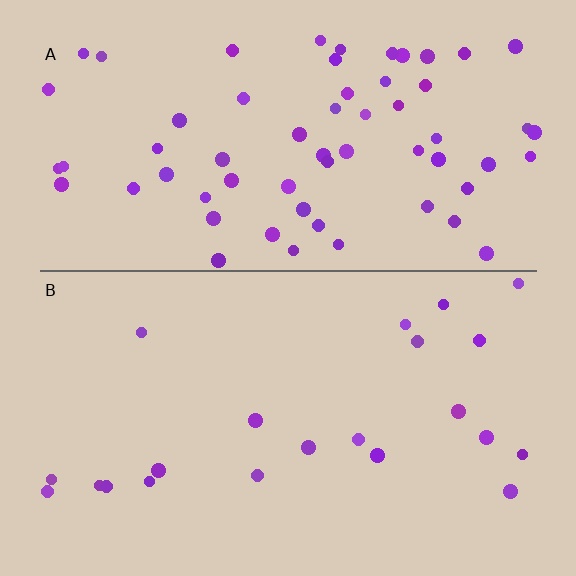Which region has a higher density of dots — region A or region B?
A (the top).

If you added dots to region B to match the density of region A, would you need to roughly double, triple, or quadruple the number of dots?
Approximately triple.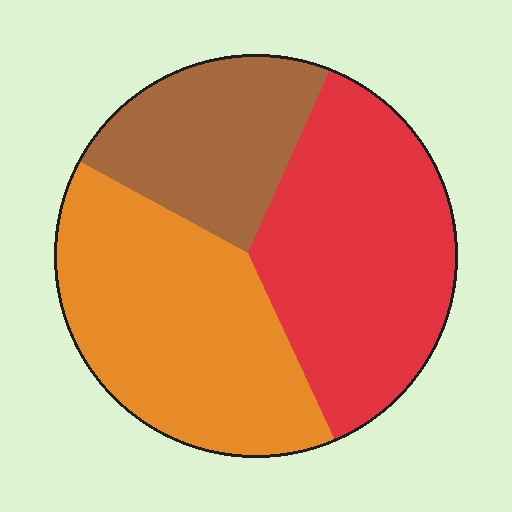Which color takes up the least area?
Brown, at roughly 25%.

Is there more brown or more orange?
Orange.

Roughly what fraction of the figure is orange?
Orange takes up about three eighths (3/8) of the figure.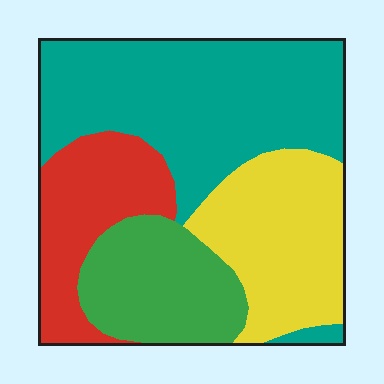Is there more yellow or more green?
Yellow.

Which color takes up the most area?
Teal, at roughly 40%.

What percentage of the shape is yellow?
Yellow takes up about one quarter (1/4) of the shape.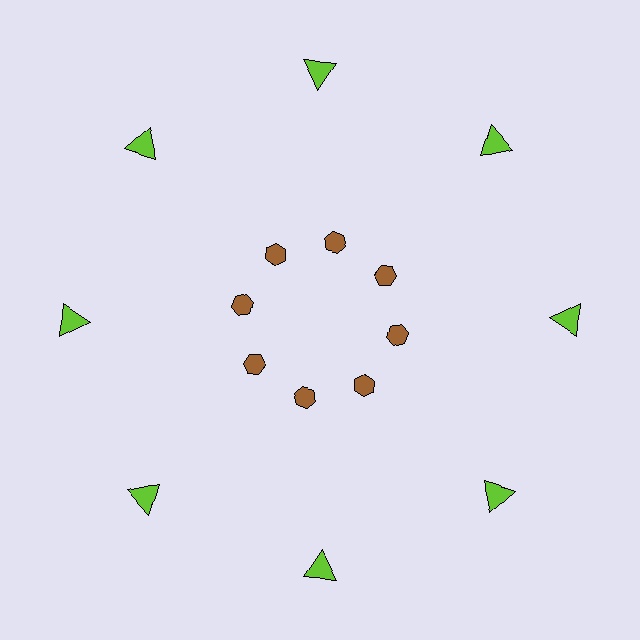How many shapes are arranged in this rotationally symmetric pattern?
There are 16 shapes, arranged in 8 groups of 2.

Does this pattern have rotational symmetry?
Yes, this pattern has 8-fold rotational symmetry. It looks the same after rotating 45 degrees around the center.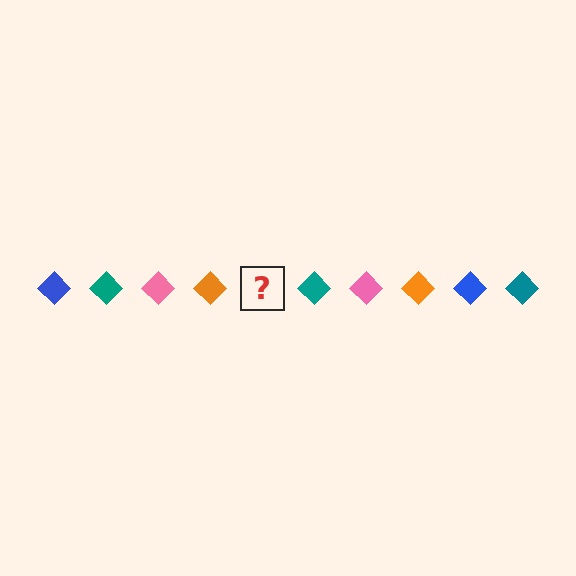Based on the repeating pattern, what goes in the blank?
The blank should be a blue diamond.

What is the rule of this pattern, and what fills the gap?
The rule is that the pattern cycles through blue, teal, pink, orange diamonds. The gap should be filled with a blue diamond.